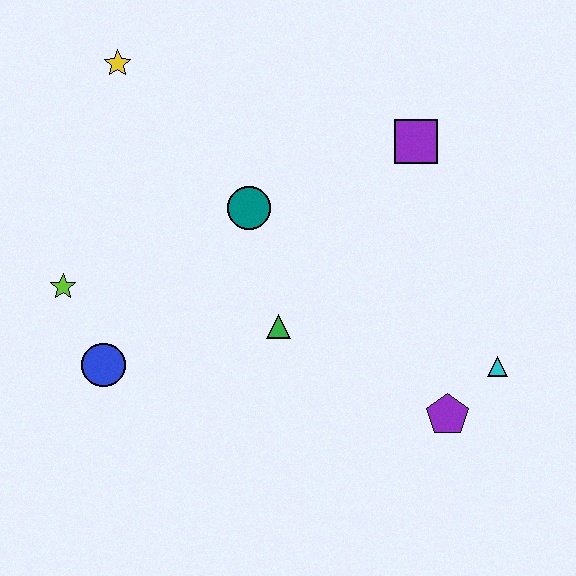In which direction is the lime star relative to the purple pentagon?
The lime star is to the left of the purple pentagon.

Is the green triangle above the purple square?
No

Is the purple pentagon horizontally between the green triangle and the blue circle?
No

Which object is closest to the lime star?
The blue circle is closest to the lime star.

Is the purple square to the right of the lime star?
Yes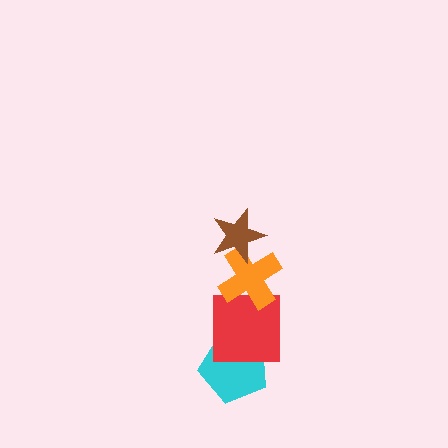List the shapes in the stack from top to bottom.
From top to bottom: the brown star, the orange cross, the red square, the cyan pentagon.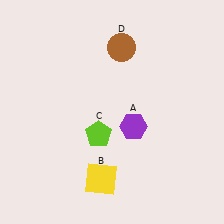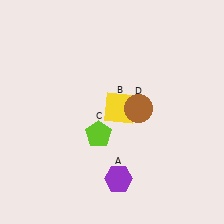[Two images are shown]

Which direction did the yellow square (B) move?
The yellow square (B) moved up.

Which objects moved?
The objects that moved are: the purple hexagon (A), the yellow square (B), the brown circle (D).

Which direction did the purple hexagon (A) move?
The purple hexagon (A) moved down.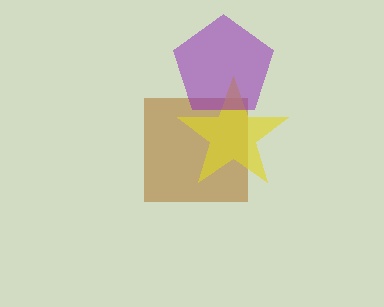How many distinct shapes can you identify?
There are 3 distinct shapes: a brown square, a yellow star, a purple pentagon.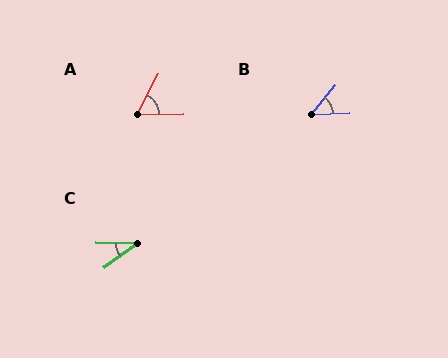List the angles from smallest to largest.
C (36°), B (48°), A (60°).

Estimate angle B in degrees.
Approximately 48 degrees.